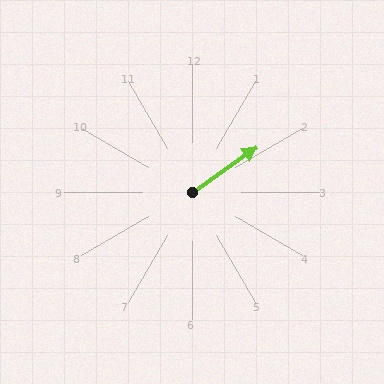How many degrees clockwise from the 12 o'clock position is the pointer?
Approximately 55 degrees.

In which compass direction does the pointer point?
Northeast.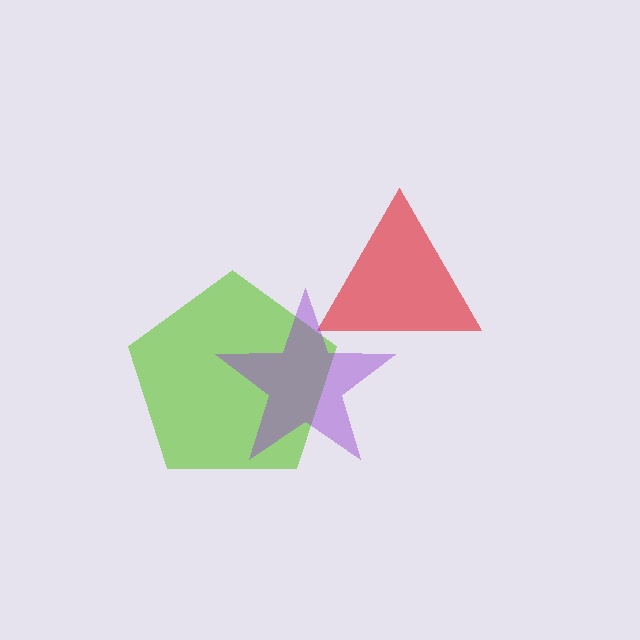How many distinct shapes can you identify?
There are 3 distinct shapes: a lime pentagon, a red triangle, a purple star.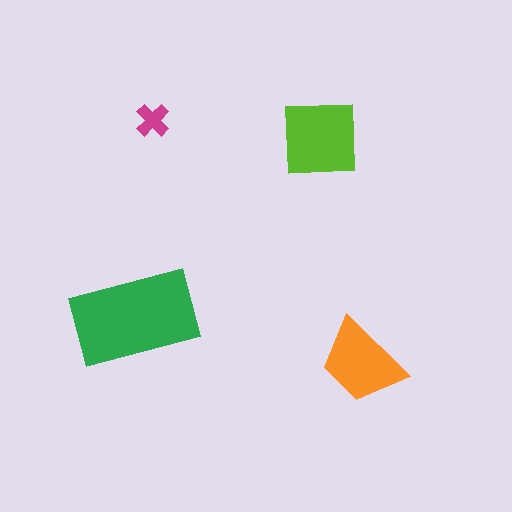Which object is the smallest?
The magenta cross.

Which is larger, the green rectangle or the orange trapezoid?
The green rectangle.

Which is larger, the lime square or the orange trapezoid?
The lime square.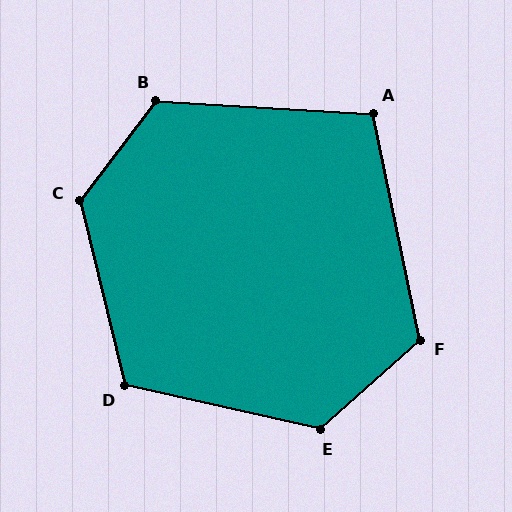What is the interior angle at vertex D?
Approximately 116 degrees (obtuse).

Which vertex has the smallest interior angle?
A, at approximately 105 degrees.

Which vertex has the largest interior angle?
C, at approximately 129 degrees.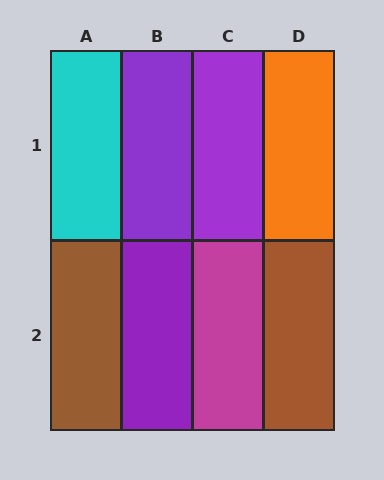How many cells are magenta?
1 cell is magenta.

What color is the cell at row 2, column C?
Magenta.